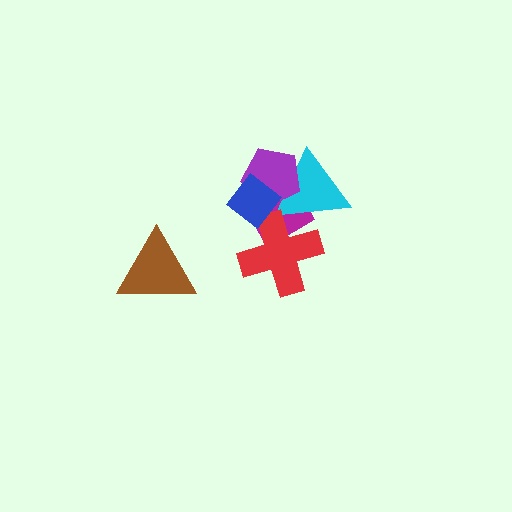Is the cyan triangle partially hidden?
Yes, it is partially covered by another shape.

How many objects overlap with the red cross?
3 objects overlap with the red cross.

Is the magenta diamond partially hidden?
Yes, it is partially covered by another shape.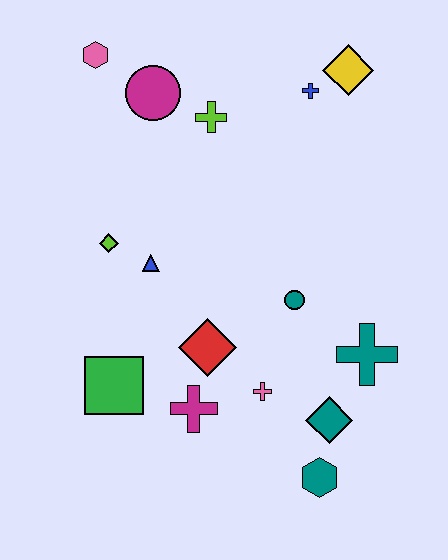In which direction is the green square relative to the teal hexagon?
The green square is to the left of the teal hexagon.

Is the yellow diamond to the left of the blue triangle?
No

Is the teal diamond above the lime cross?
No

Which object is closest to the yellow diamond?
The blue cross is closest to the yellow diamond.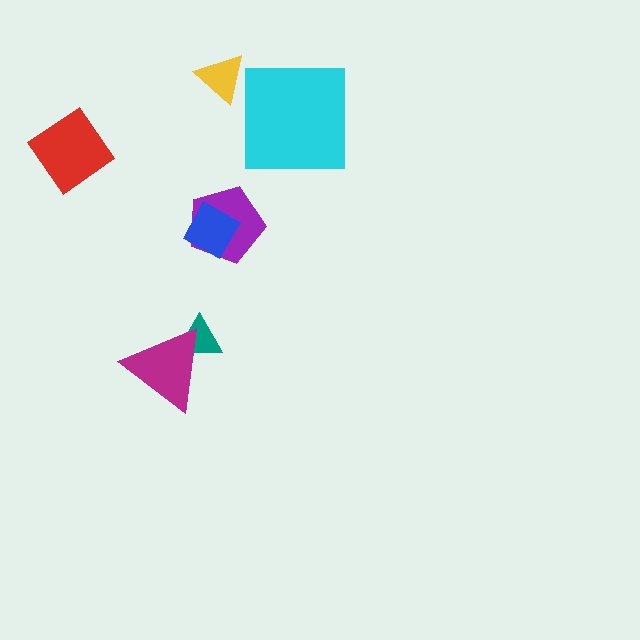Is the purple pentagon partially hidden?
Yes, it is partially covered by another shape.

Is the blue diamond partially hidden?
No, no other shape covers it.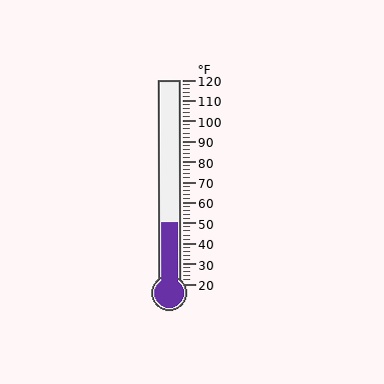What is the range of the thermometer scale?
The thermometer scale ranges from 20°F to 120°F.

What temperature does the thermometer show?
The thermometer shows approximately 50°F.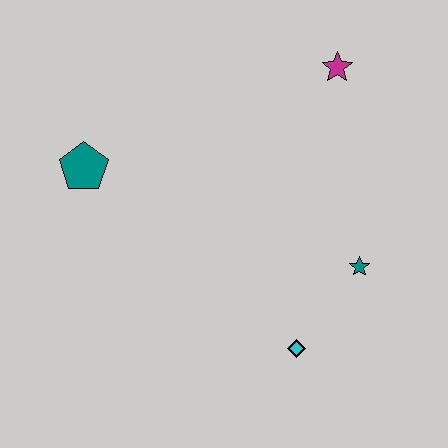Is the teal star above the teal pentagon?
No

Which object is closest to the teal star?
The cyan diamond is closest to the teal star.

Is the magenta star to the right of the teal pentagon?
Yes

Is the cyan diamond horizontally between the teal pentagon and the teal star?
Yes